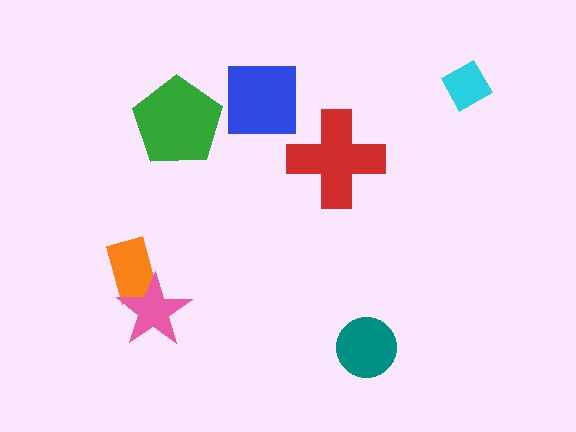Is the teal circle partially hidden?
No, no other shape covers it.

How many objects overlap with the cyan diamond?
0 objects overlap with the cyan diamond.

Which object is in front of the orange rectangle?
The pink star is in front of the orange rectangle.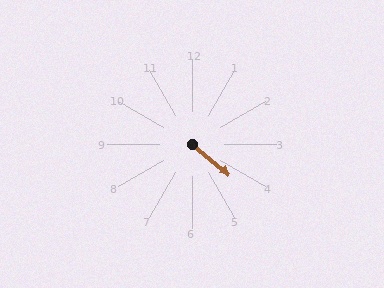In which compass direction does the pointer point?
Southeast.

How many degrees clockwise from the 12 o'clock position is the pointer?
Approximately 130 degrees.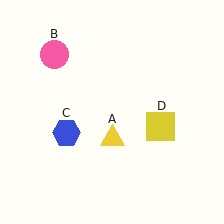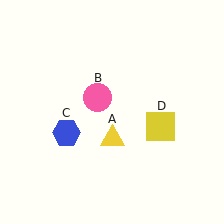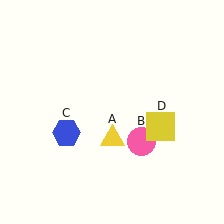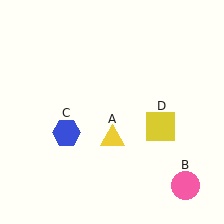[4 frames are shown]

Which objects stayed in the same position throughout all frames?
Yellow triangle (object A) and blue hexagon (object C) and yellow square (object D) remained stationary.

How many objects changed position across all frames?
1 object changed position: pink circle (object B).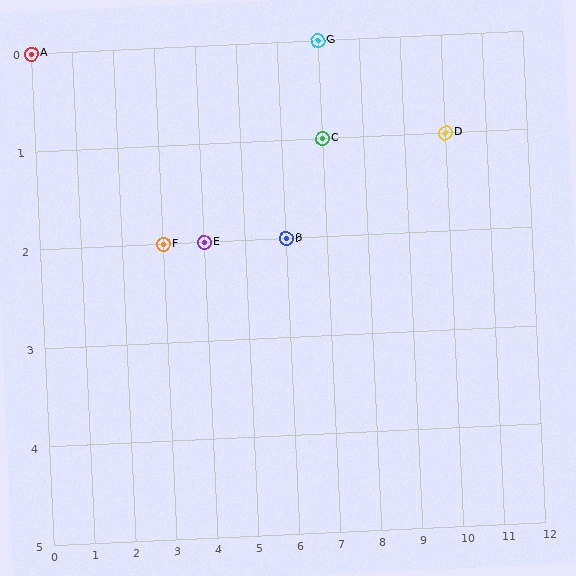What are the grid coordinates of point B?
Point B is at grid coordinates (6, 2).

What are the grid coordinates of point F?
Point F is at grid coordinates (3, 2).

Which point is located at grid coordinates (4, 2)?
Point E is at (4, 2).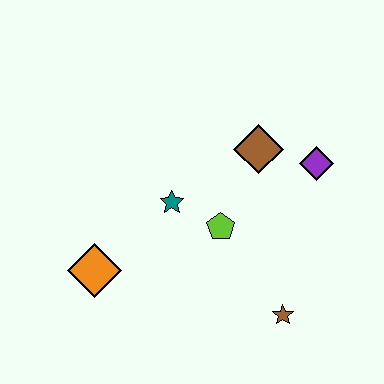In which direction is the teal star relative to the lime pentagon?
The teal star is to the left of the lime pentagon.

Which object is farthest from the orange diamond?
The purple diamond is farthest from the orange diamond.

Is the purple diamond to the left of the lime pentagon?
No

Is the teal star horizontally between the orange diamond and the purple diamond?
Yes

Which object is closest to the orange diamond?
The teal star is closest to the orange diamond.